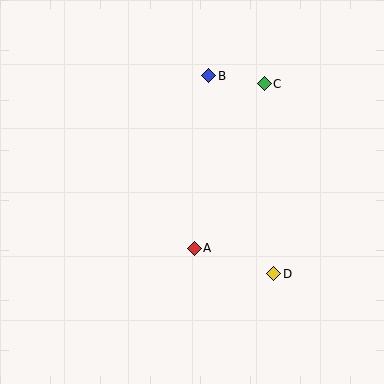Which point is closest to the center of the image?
Point A at (194, 248) is closest to the center.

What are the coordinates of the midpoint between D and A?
The midpoint between D and A is at (234, 261).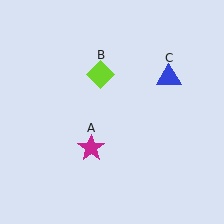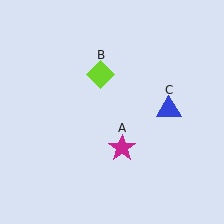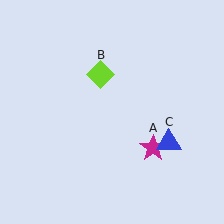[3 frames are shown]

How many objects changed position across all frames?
2 objects changed position: magenta star (object A), blue triangle (object C).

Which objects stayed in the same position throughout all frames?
Lime diamond (object B) remained stationary.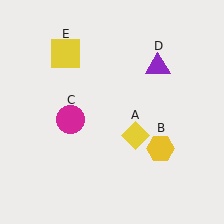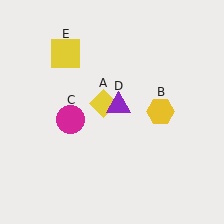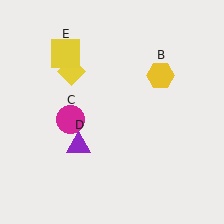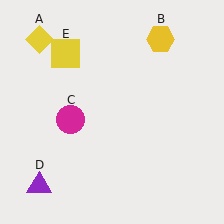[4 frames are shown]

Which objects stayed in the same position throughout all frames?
Magenta circle (object C) and yellow square (object E) remained stationary.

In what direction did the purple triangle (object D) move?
The purple triangle (object D) moved down and to the left.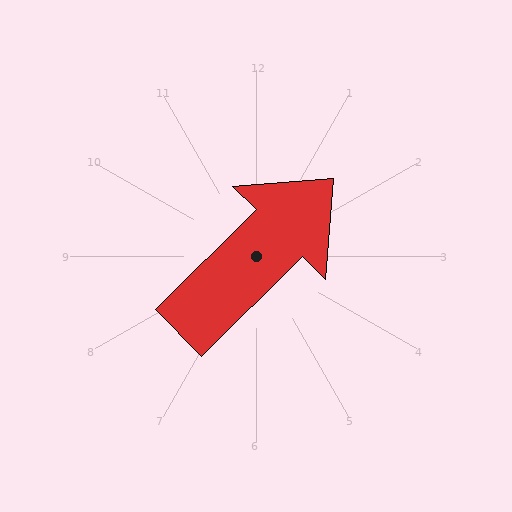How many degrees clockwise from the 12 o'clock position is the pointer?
Approximately 45 degrees.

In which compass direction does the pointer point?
Northeast.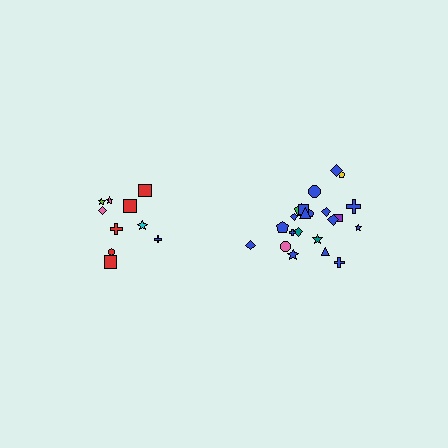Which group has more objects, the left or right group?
The right group.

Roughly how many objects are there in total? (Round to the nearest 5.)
Roughly 30 objects in total.